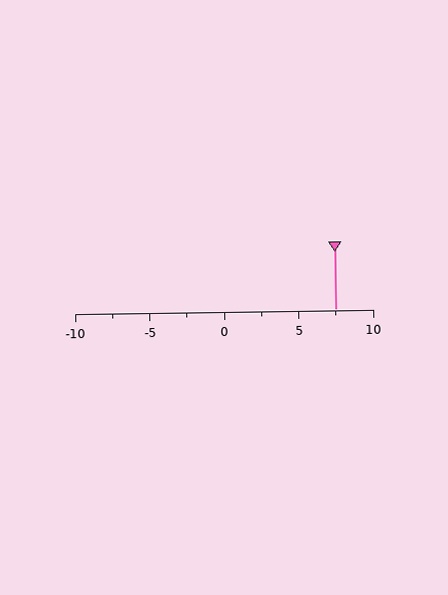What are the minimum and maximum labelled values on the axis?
The axis runs from -10 to 10.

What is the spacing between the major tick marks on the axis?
The major ticks are spaced 5 apart.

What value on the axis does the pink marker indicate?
The marker indicates approximately 7.5.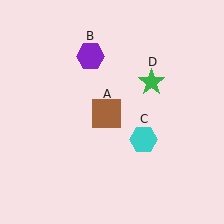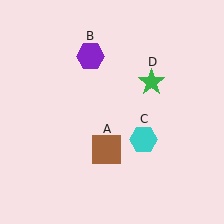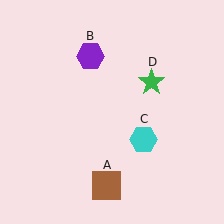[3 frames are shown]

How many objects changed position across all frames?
1 object changed position: brown square (object A).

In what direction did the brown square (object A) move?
The brown square (object A) moved down.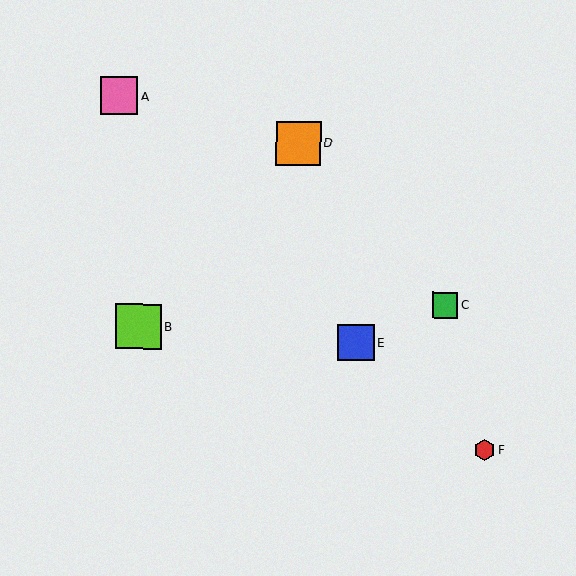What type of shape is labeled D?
Shape D is an orange square.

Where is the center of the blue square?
The center of the blue square is at (356, 343).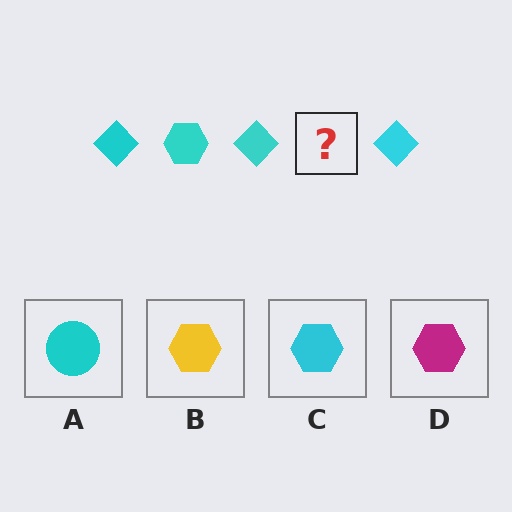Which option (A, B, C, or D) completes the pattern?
C.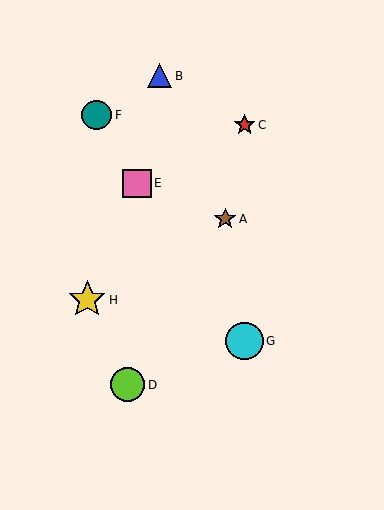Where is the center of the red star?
The center of the red star is at (245, 125).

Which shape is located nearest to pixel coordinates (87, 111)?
The teal circle (labeled F) at (97, 115) is nearest to that location.